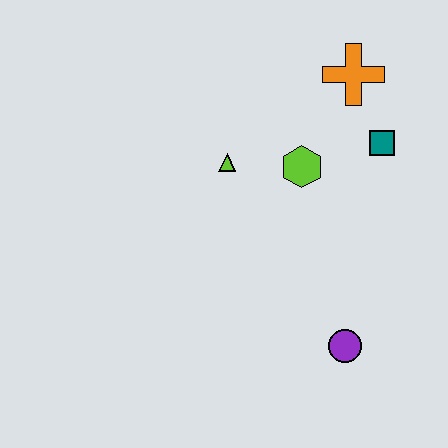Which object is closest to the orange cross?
The teal square is closest to the orange cross.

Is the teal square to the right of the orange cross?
Yes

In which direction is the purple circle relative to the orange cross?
The purple circle is below the orange cross.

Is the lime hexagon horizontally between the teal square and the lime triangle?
Yes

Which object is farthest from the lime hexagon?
The purple circle is farthest from the lime hexagon.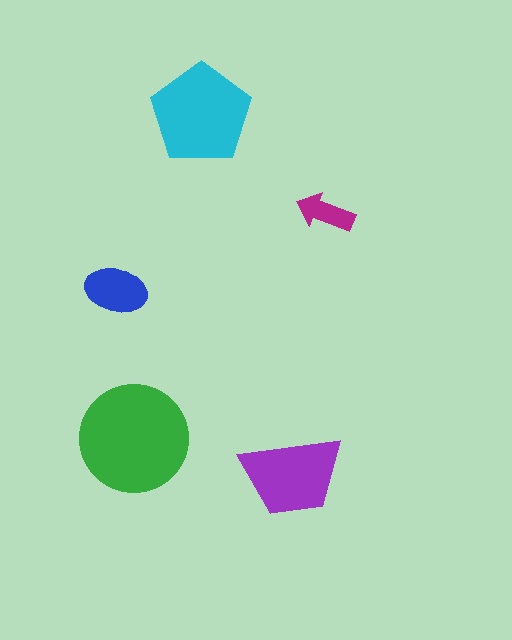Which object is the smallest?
The magenta arrow.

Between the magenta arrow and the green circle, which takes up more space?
The green circle.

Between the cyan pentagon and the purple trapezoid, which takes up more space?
The cyan pentagon.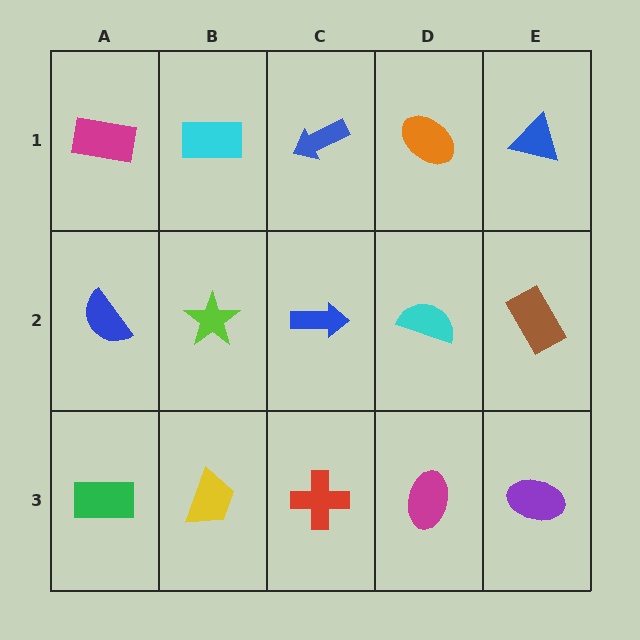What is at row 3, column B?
A yellow trapezoid.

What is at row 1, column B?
A cyan rectangle.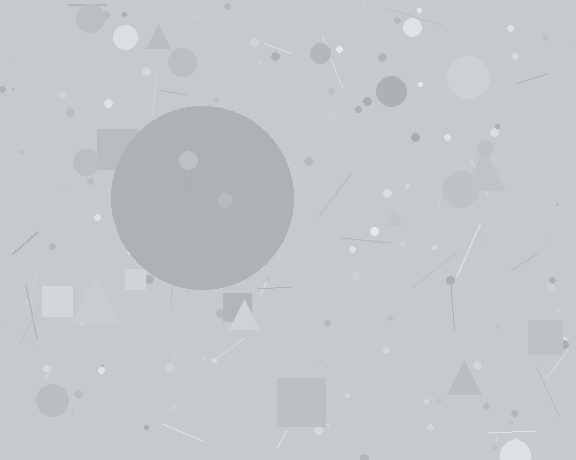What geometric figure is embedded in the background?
A circle is embedded in the background.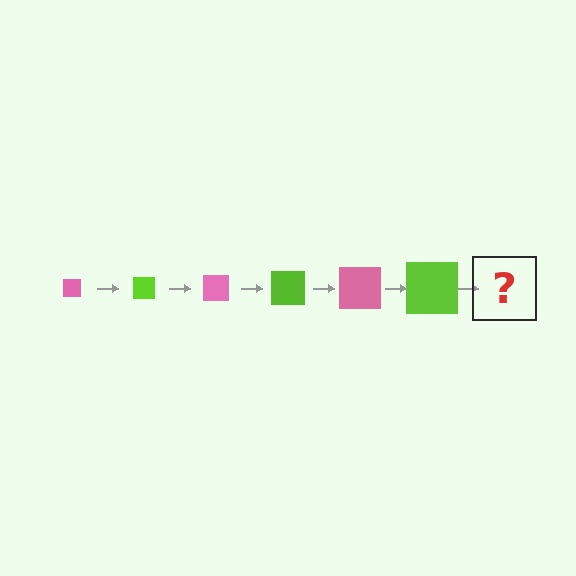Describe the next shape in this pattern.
It should be a pink square, larger than the previous one.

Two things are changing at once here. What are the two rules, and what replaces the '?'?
The two rules are that the square grows larger each step and the color cycles through pink and lime. The '?' should be a pink square, larger than the previous one.